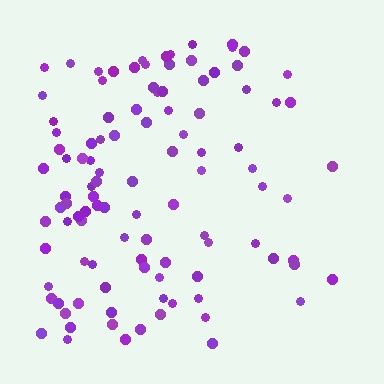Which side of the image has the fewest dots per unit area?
The right.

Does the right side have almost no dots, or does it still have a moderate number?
Still a moderate number, just noticeably fewer than the left.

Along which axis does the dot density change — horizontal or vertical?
Horizontal.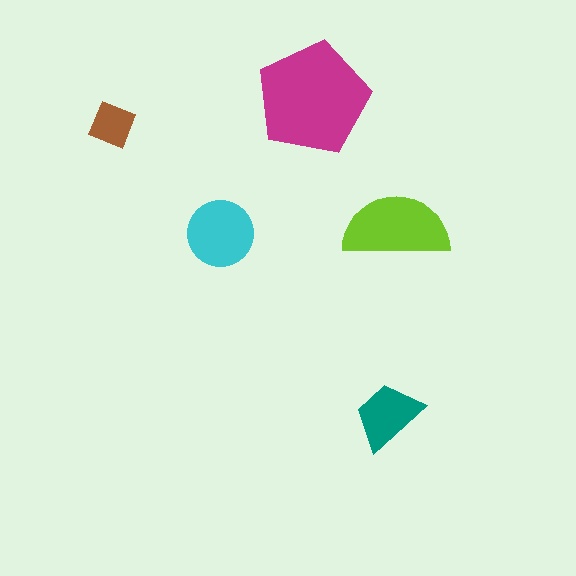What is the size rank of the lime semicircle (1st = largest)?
2nd.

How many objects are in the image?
There are 5 objects in the image.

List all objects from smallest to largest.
The brown square, the teal trapezoid, the cyan circle, the lime semicircle, the magenta pentagon.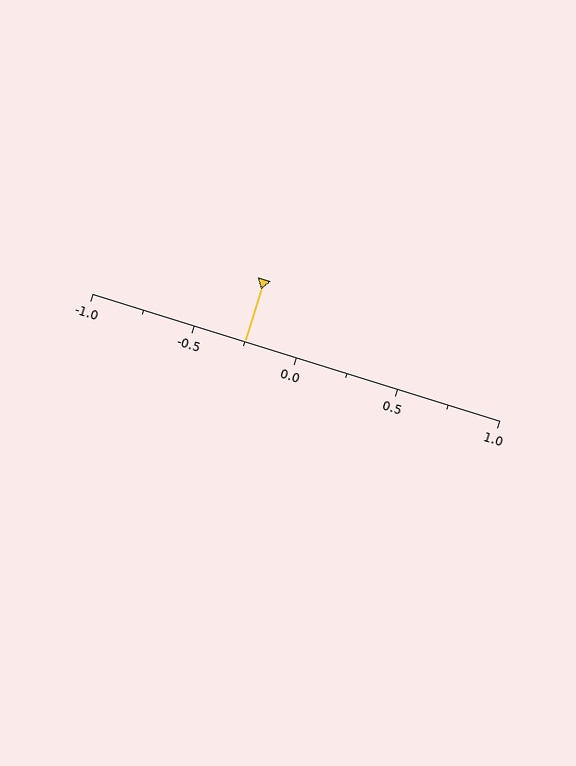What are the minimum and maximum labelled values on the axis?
The axis runs from -1.0 to 1.0.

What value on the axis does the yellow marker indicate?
The marker indicates approximately -0.25.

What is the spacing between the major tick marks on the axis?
The major ticks are spaced 0.5 apart.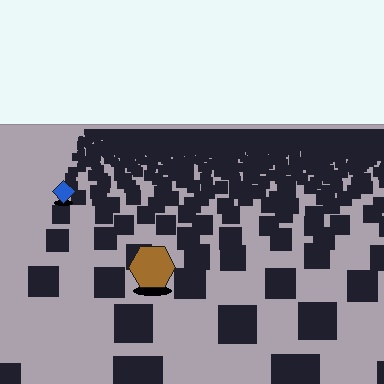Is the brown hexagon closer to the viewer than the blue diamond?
Yes. The brown hexagon is closer — you can tell from the texture gradient: the ground texture is coarser near it.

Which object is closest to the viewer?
The brown hexagon is closest. The texture marks near it are larger and more spread out.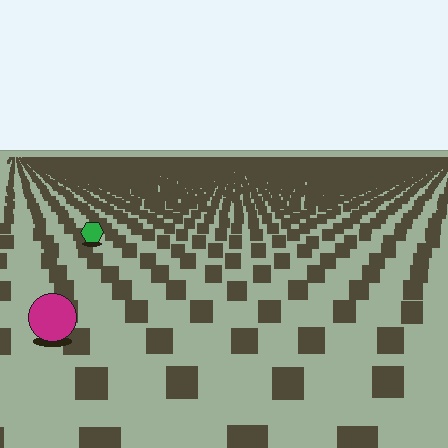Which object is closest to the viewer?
The magenta circle is closest. The texture marks near it are larger and more spread out.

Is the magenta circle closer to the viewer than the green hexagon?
Yes. The magenta circle is closer — you can tell from the texture gradient: the ground texture is coarser near it.